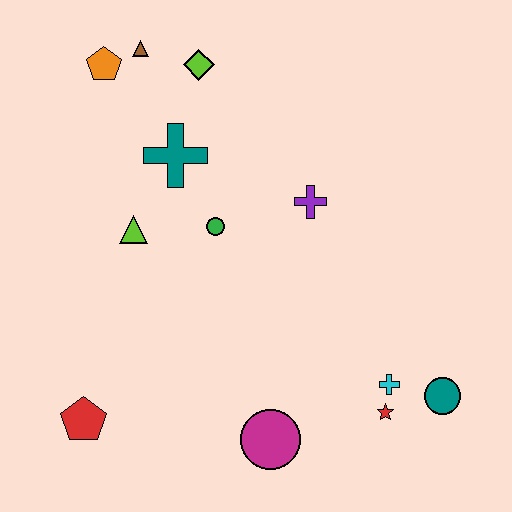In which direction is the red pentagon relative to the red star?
The red pentagon is to the left of the red star.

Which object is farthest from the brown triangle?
The teal circle is farthest from the brown triangle.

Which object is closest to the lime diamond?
The brown triangle is closest to the lime diamond.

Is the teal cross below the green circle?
No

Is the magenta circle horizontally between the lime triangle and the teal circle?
Yes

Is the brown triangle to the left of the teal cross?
Yes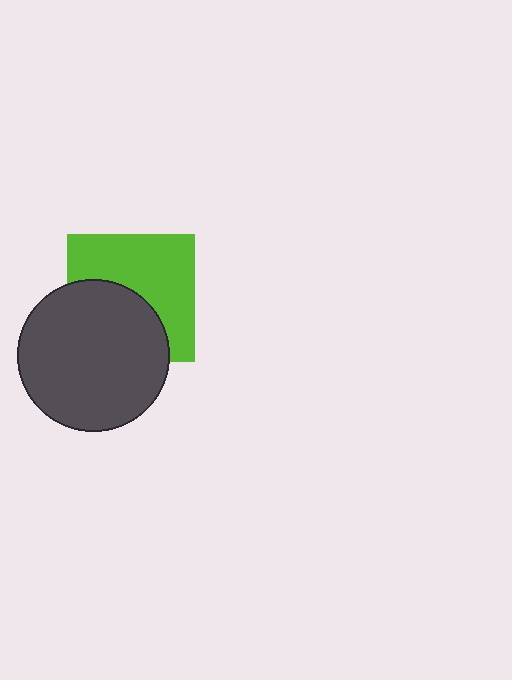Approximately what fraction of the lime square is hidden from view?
Roughly 44% of the lime square is hidden behind the dark gray circle.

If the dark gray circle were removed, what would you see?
You would see the complete lime square.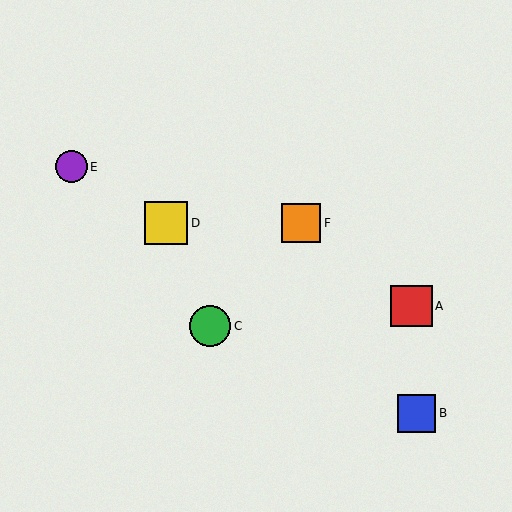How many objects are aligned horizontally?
2 objects (D, F) are aligned horizontally.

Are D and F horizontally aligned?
Yes, both are at y≈223.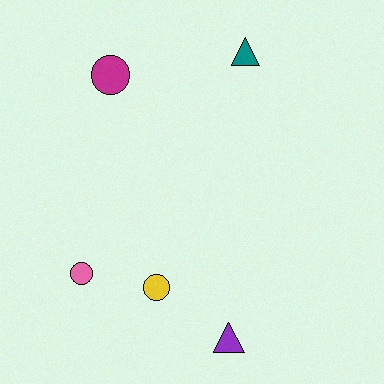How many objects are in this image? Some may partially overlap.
There are 5 objects.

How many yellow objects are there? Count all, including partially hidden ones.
There is 1 yellow object.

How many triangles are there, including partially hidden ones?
There are 2 triangles.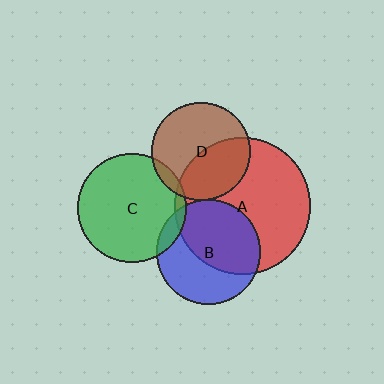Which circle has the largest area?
Circle A (red).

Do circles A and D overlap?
Yes.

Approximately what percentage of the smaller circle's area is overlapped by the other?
Approximately 40%.